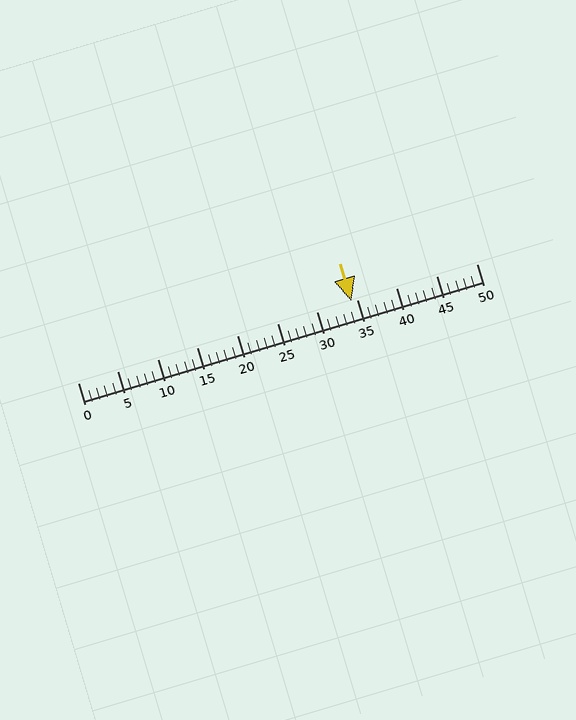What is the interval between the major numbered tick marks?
The major tick marks are spaced 5 units apart.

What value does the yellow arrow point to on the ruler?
The yellow arrow points to approximately 34.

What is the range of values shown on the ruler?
The ruler shows values from 0 to 50.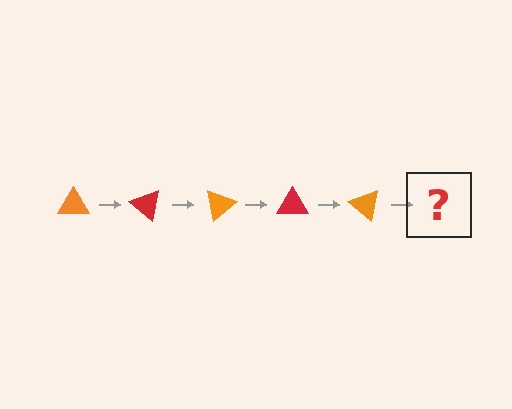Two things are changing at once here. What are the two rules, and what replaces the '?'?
The two rules are that it rotates 40 degrees each step and the color cycles through orange and red. The '?' should be a red triangle, rotated 200 degrees from the start.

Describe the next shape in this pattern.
It should be a red triangle, rotated 200 degrees from the start.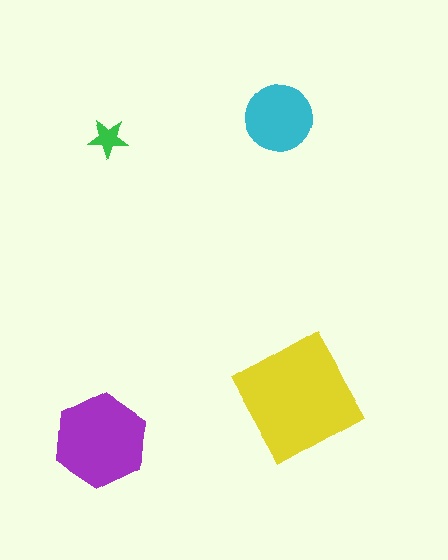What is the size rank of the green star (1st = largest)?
4th.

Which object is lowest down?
The purple hexagon is bottommost.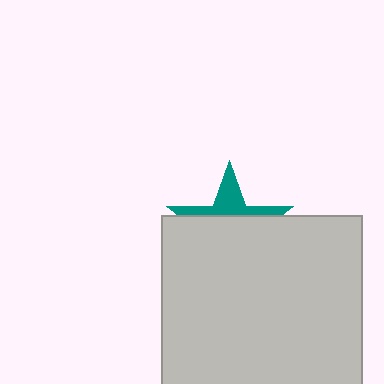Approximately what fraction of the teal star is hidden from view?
Roughly 65% of the teal star is hidden behind the light gray rectangle.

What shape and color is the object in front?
The object in front is a light gray rectangle.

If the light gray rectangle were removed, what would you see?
You would see the complete teal star.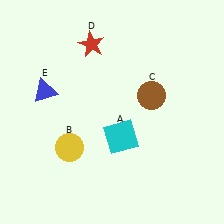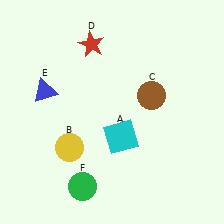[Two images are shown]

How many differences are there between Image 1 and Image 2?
There is 1 difference between the two images.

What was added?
A green circle (F) was added in Image 2.